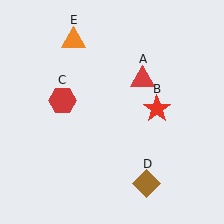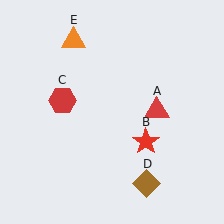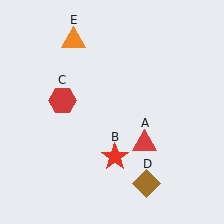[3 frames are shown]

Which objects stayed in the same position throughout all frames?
Red hexagon (object C) and brown diamond (object D) and orange triangle (object E) remained stationary.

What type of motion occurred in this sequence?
The red triangle (object A), red star (object B) rotated clockwise around the center of the scene.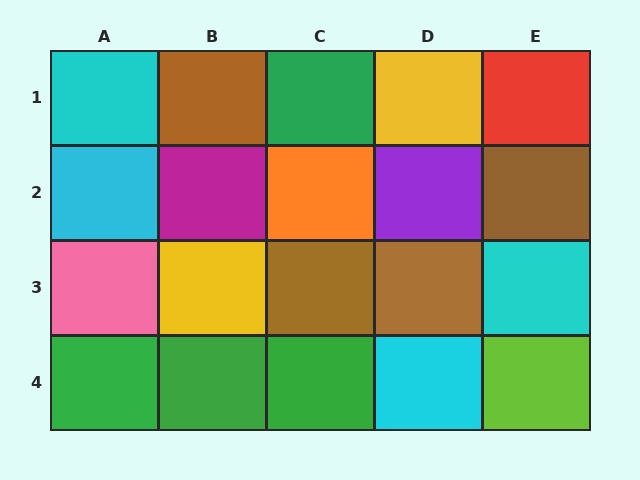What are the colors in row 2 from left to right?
Cyan, magenta, orange, purple, brown.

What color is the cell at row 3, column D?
Brown.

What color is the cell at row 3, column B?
Yellow.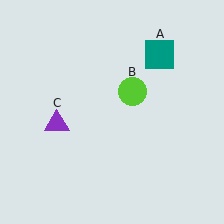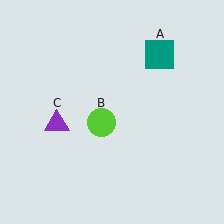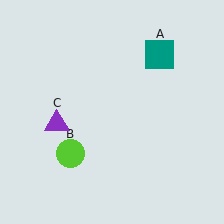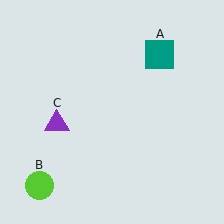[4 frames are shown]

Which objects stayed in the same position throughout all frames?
Teal square (object A) and purple triangle (object C) remained stationary.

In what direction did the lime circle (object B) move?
The lime circle (object B) moved down and to the left.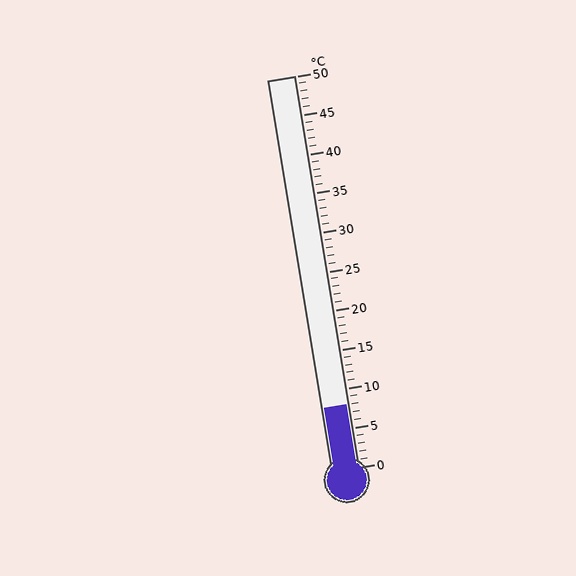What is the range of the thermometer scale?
The thermometer scale ranges from 0°C to 50°C.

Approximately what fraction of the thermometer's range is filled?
The thermometer is filled to approximately 15% of its range.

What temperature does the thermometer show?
The thermometer shows approximately 8°C.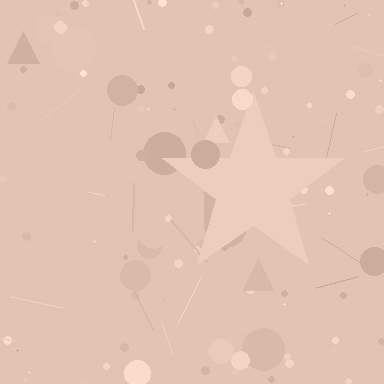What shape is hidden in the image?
A star is hidden in the image.